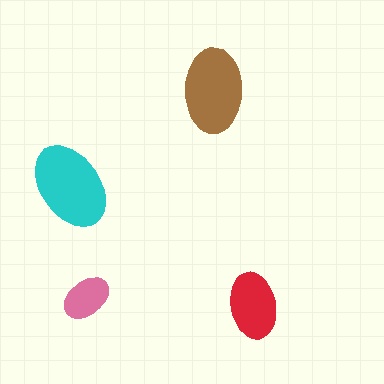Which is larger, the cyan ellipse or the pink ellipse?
The cyan one.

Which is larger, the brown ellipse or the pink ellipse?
The brown one.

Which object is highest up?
The brown ellipse is topmost.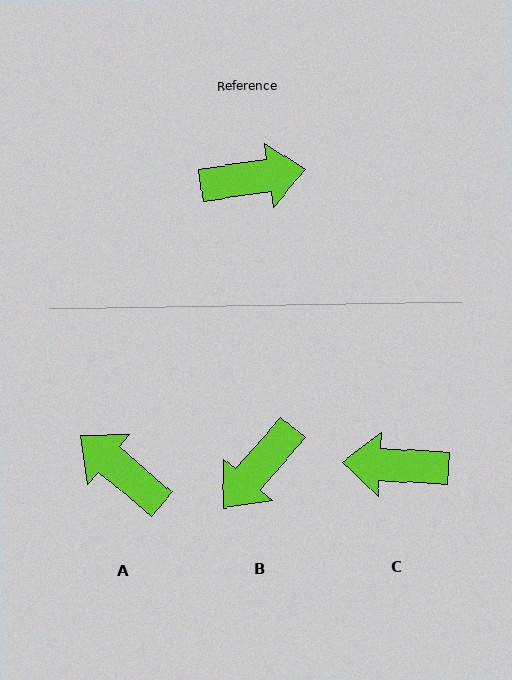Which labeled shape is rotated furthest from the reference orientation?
C, about 168 degrees away.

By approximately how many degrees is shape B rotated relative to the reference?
Approximately 139 degrees clockwise.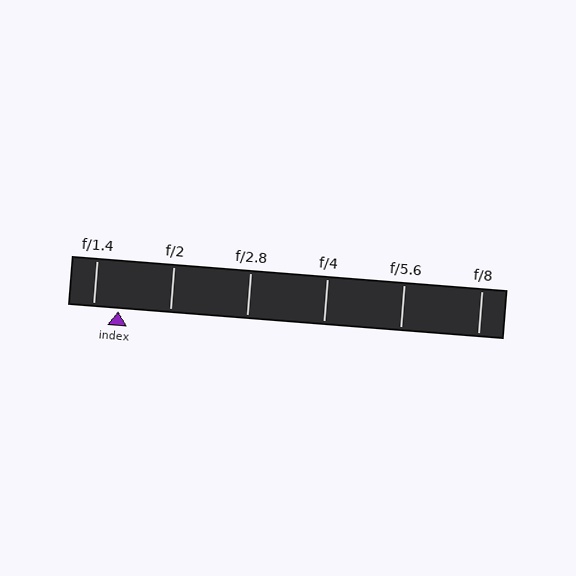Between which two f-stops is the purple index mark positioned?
The index mark is between f/1.4 and f/2.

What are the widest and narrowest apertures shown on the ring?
The widest aperture shown is f/1.4 and the narrowest is f/8.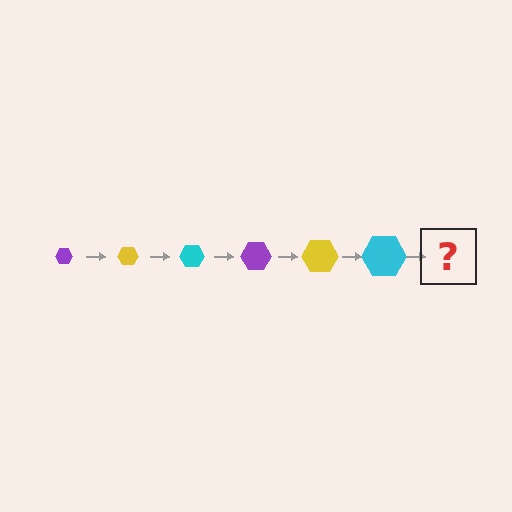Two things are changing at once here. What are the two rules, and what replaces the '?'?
The two rules are that the hexagon grows larger each step and the color cycles through purple, yellow, and cyan. The '?' should be a purple hexagon, larger than the previous one.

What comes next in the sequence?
The next element should be a purple hexagon, larger than the previous one.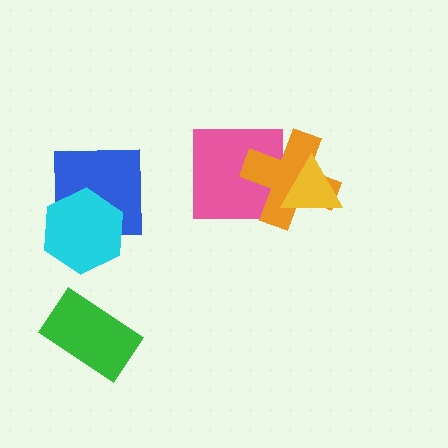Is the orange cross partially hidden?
Yes, it is partially covered by another shape.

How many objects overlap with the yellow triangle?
1 object overlaps with the yellow triangle.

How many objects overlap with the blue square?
1 object overlaps with the blue square.